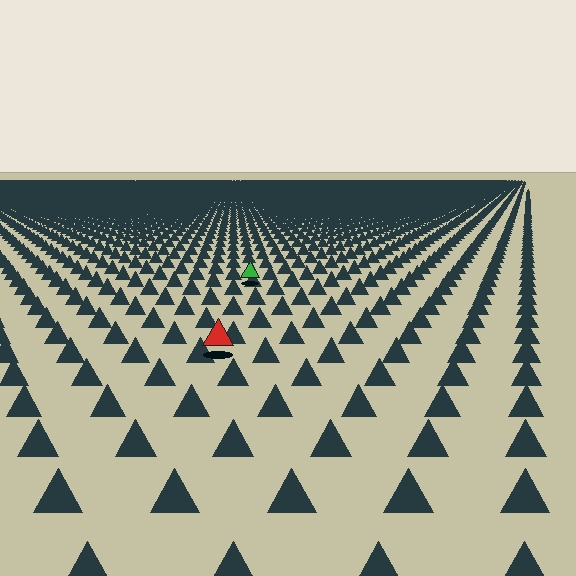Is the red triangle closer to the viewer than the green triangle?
Yes. The red triangle is closer — you can tell from the texture gradient: the ground texture is coarser near it.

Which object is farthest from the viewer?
The green triangle is farthest from the viewer. It appears smaller and the ground texture around it is denser.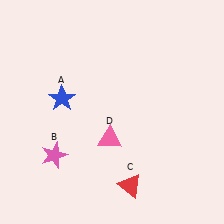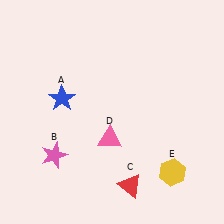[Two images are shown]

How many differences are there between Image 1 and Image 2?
There is 1 difference between the two images.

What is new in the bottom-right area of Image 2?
A yellow hexagon (E) was added in the bottom-right area of Image 2.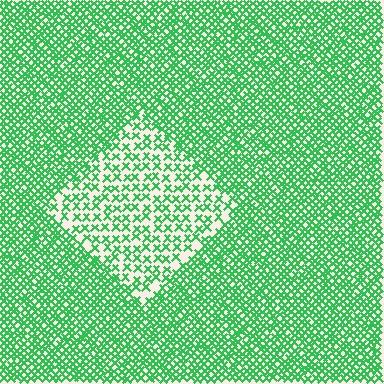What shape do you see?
I see a diamond.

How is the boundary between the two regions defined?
The boundary is defined by a change in element density (approximately 2.1x ratio). All elements are the same color, size, and shape.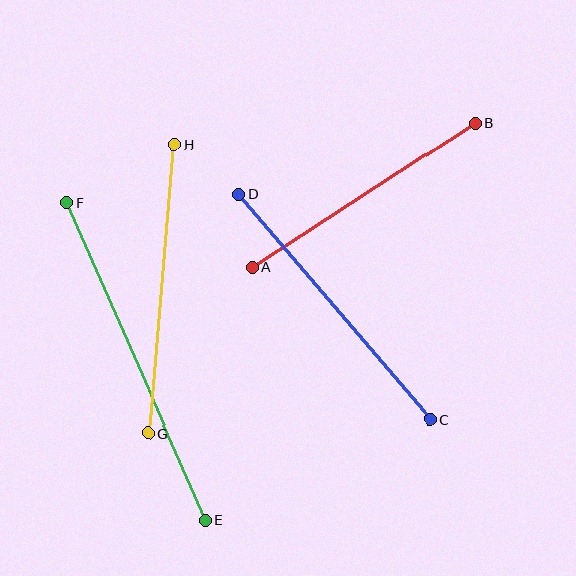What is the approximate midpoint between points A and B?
The midpoint is at approximately (364, 195) pixels.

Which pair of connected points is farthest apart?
Points E and F are farthest apart.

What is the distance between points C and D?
The distance is approximately 295 pixels.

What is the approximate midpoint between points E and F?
The midpoint is at approximately (136, 362) pixels.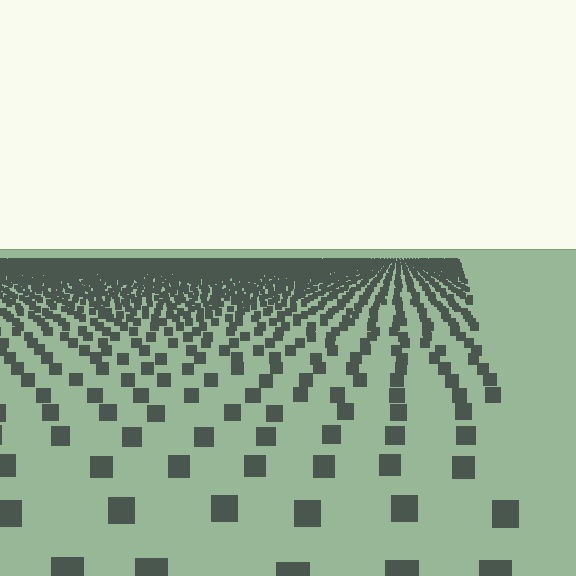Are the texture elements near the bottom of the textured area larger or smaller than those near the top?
Larger. Near the bottom, elements are closer to the viewer and appear at a bigger on-screen size.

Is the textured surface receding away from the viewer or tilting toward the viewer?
The surface is receding away from the viewer. Texture elements get smaller and denser toward the top.